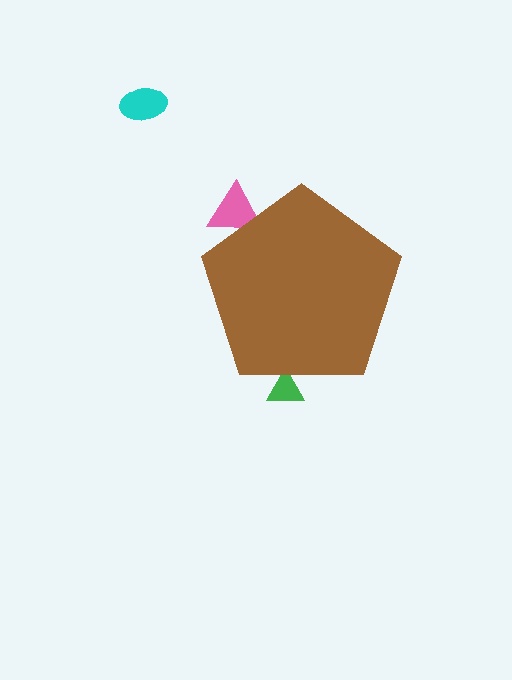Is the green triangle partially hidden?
Yes, the green triangle is partially hidden behind the brown pentagon.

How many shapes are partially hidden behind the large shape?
2 shapes are partially hidden.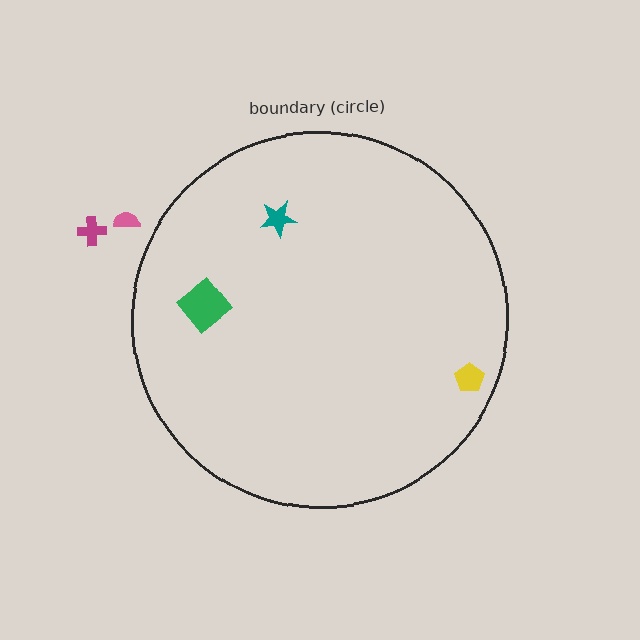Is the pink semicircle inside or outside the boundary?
Outside.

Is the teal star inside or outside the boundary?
Inside.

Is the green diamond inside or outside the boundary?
Inside.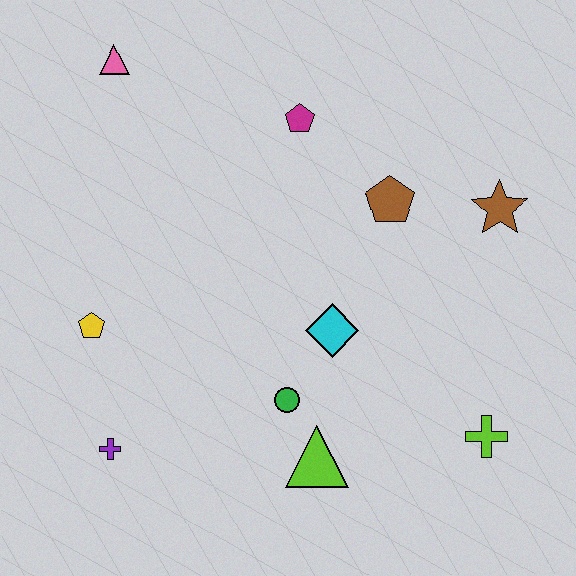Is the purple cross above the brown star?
No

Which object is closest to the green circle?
The lime triangle is closest to the green circle.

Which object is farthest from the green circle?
The pink triangle is farthest from the green circle.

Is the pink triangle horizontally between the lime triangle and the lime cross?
No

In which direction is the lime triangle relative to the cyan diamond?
The lime triangle is below the cyan diamond.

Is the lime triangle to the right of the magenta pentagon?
Yes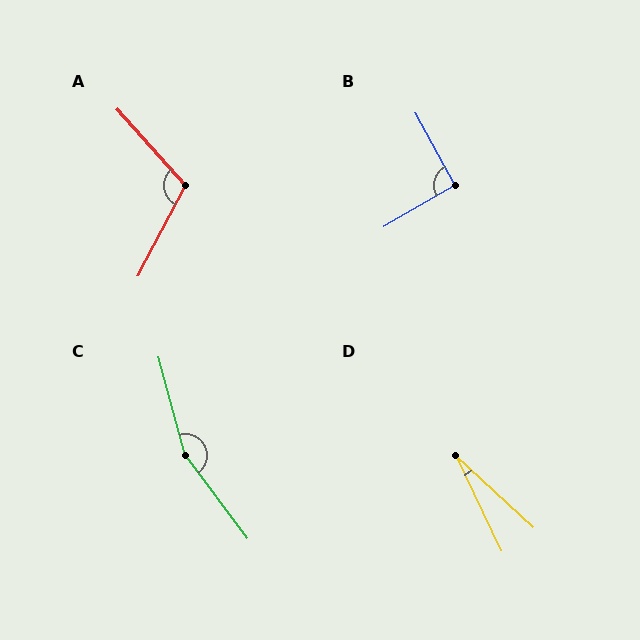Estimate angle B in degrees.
Approximately 91 degrees.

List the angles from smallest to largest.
D (22°), B (91°), A (111°), C (158°).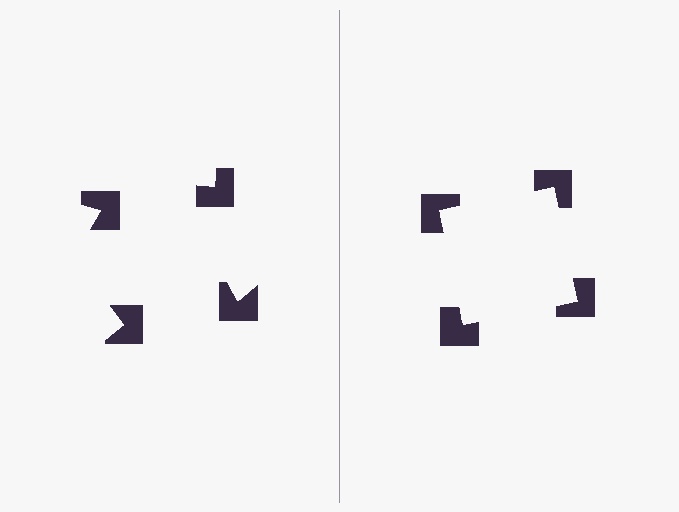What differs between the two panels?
The notched squares are positioned identically on both sides; only the wedge orientations differ. On the right they align to a square; on the left they are misaligned.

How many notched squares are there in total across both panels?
8 — 4 on each side.